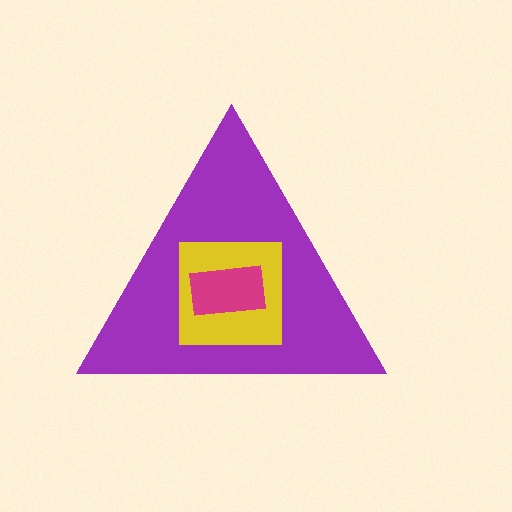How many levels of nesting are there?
3.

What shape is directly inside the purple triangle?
The yellow square.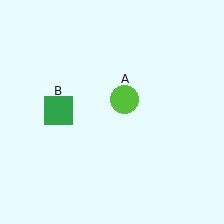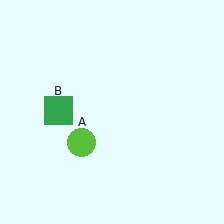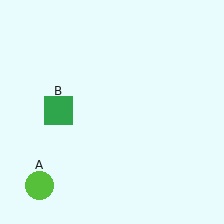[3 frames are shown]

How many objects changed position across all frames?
1 object changed position: lime circle (object A).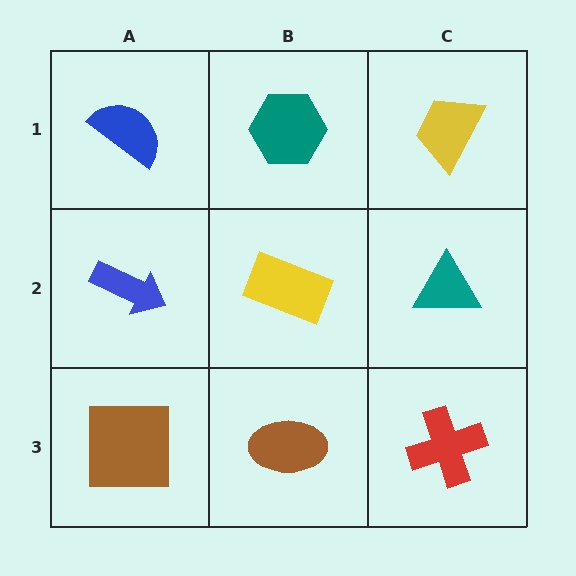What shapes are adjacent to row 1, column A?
A blue arrow (row 2, column A), a teal hexagon (row 1, column B).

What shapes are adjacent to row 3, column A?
A blue arrow (row 2, column A), a brown ellipse (row 3, column B).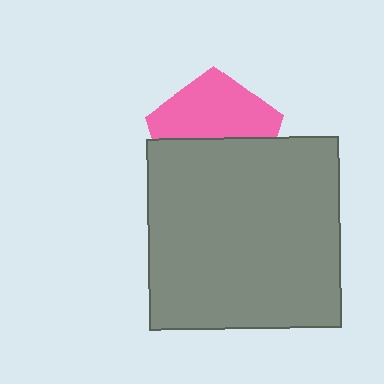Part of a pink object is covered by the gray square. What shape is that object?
It is a pentagon.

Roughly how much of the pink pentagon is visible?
About half of it is visible (roughly 49%).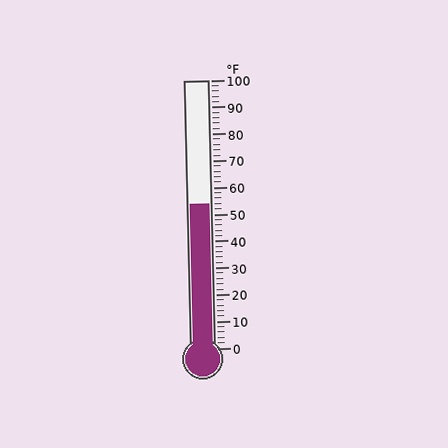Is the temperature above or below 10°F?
The temperature is above 10°F.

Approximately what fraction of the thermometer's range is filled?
The thermometer is filled to approximately 55% of its range.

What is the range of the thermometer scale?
The thermometer scale ranges from 0°F to 100°F.